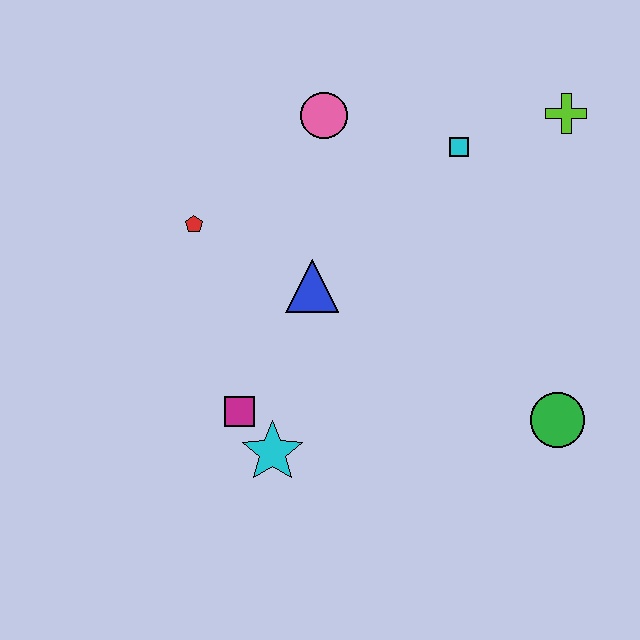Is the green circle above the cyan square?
No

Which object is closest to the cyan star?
The magenta square is closest to the cyan star.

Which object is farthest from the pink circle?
The green circle is farthest from the pink circle.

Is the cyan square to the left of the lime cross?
Yes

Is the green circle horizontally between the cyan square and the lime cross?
Yes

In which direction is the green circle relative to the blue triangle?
The green circle is to the right of the blue triangle.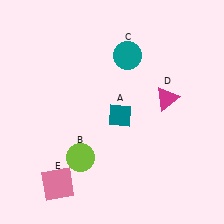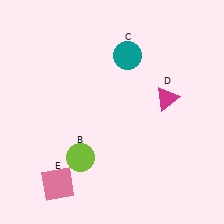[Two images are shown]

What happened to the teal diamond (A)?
The teal diamond (A) was removed in Image 2. It was in the bottom-right area of Image 1.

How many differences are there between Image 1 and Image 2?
There is 1 difference between the two images.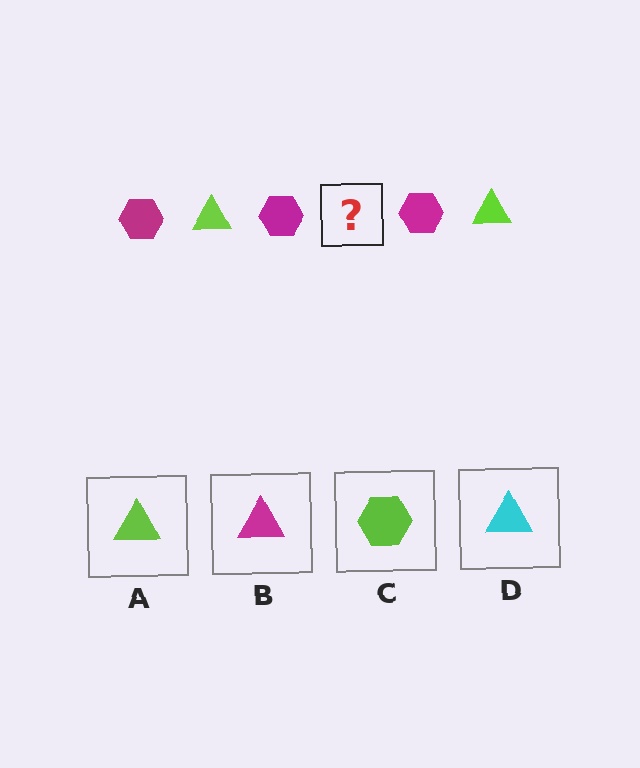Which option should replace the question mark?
Option A.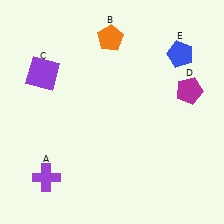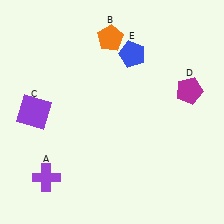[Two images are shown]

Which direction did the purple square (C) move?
The purple square (C) moved down.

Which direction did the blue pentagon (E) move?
The blue pentagon (E) moved left.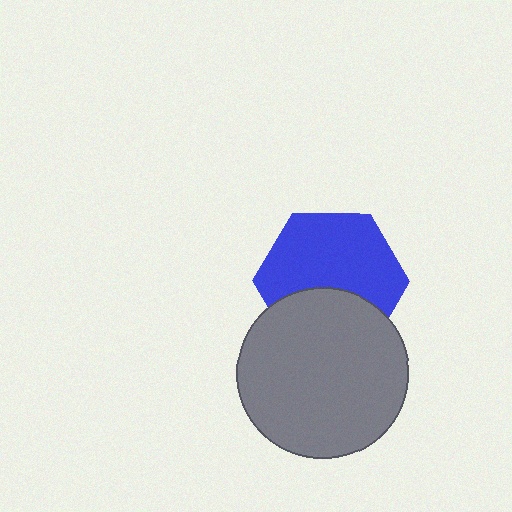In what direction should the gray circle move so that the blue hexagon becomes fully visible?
The gray circle should move down. That is the shortest direction to clear the overlap and leave the blue hexagon fully visible.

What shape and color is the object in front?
The object in front is a gray circle.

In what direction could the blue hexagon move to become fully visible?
The blue hexagon could move up. That would shift it out from behind the gray circle entirely.